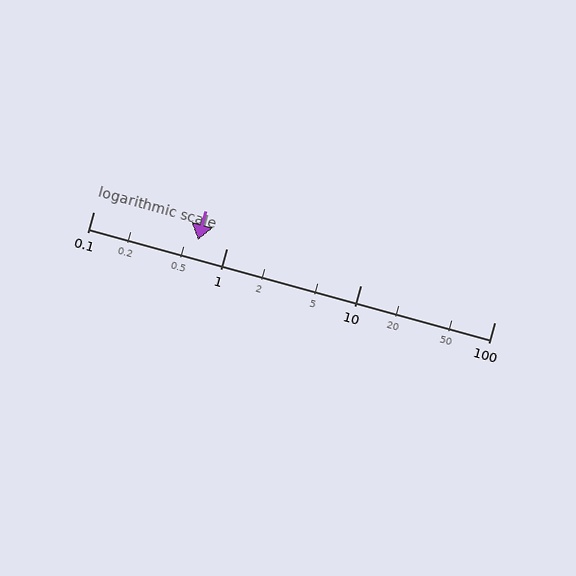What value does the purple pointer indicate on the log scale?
The pointer indicates approximately 0.61.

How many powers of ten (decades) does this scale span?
The scale spans 3 decades, from 0.1 to 100.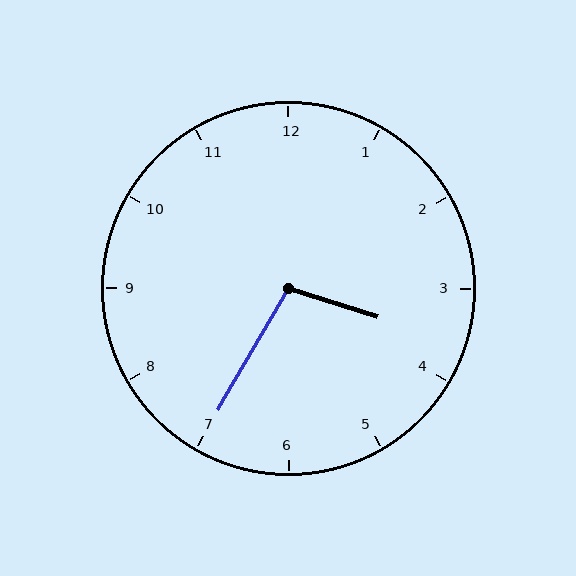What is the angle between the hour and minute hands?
Approximately 102 degrees.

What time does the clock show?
3:35.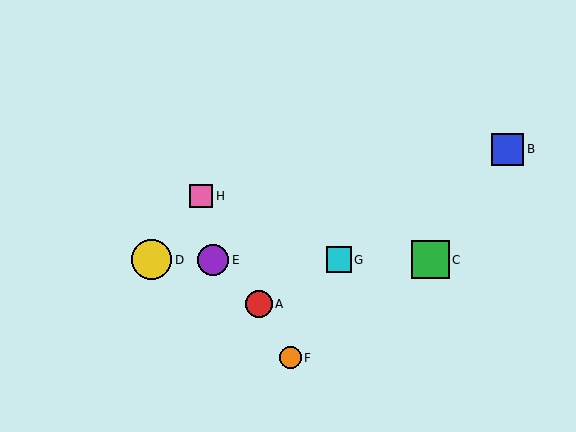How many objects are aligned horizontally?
4 objects (C, D, E, G) are aligned horizontally.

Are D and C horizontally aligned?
Yes, both are at y≈260.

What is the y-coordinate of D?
Object D is at y≈260.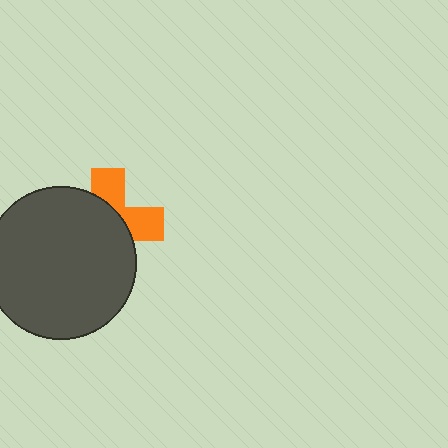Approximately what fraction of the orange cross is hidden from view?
Roughly 62% of the orange cross is hidden behind the dark gray circle.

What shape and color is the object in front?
The object in front is a dark gray circle.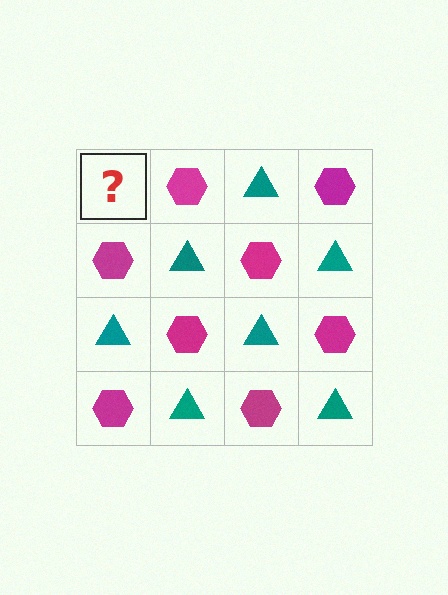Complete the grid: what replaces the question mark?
The question mark should be replaced with a teal triangle.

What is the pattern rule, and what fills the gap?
The rule is that it alternates teal triangle and magenta hexagon in a checkerboard pattern. The gap should be filled with a teal triangle.